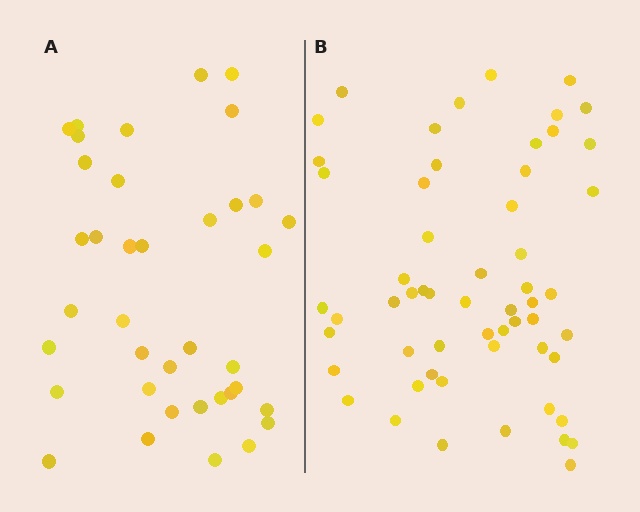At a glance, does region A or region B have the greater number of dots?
Region B (the right region) has more dots.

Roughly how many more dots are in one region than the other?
Region B has approximately 20 more dots than region A.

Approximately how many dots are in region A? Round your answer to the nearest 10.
About 40 dots. (The exact count is 38, which rounds to 40.)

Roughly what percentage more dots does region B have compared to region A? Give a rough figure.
About 50% more.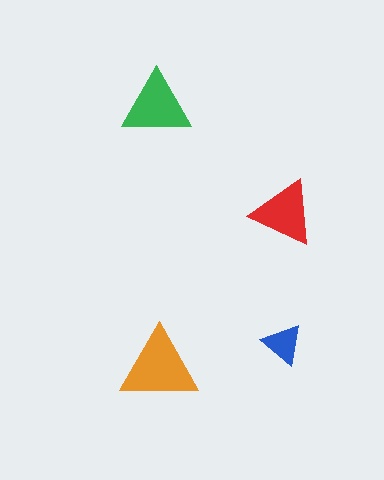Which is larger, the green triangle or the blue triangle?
The green one.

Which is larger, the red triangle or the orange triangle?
The orange one.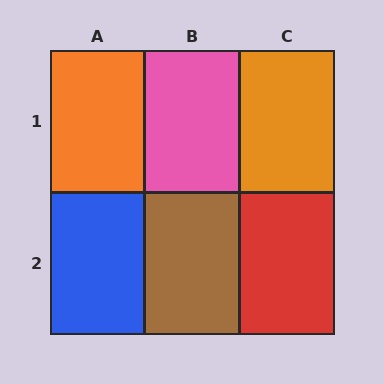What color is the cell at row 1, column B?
Pink.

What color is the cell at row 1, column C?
Orange.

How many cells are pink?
1 cell is pink.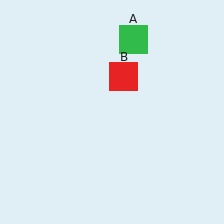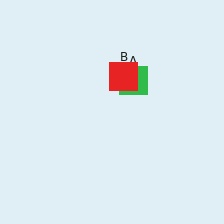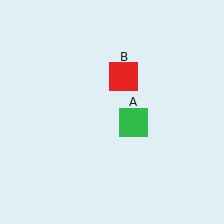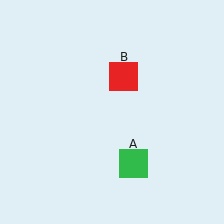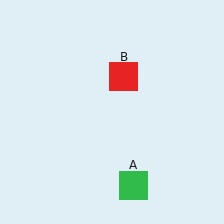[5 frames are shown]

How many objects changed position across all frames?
1 object changed position: green square (object A).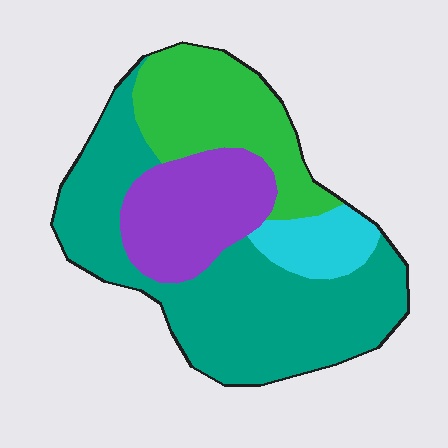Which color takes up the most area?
Teal, at roughly 50%.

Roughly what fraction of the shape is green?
Green takes up less than a quarter of the shape.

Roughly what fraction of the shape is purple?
Purple takes up less than a quarter of the shape.